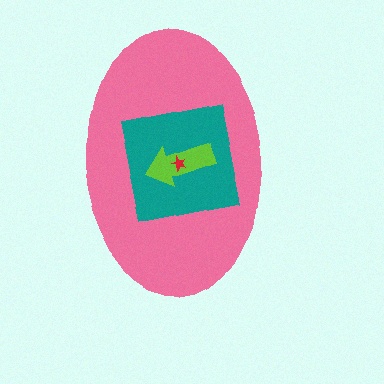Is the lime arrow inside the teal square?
Yes.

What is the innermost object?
The red star.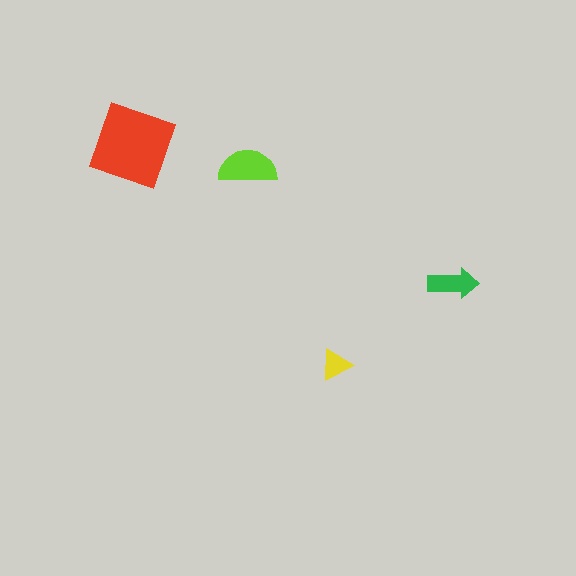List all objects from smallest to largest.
The yellow triangle, the green arrow, the lime semicircle, the red square.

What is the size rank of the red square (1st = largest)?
1st.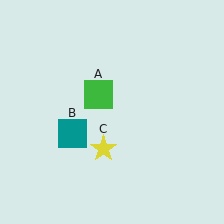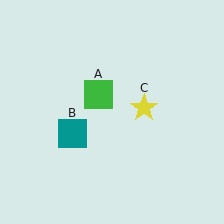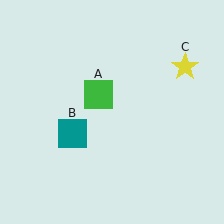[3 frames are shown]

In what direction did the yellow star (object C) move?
The yellow star (object C) moved up and to the right.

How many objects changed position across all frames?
1 object changed position: yellow star (object C).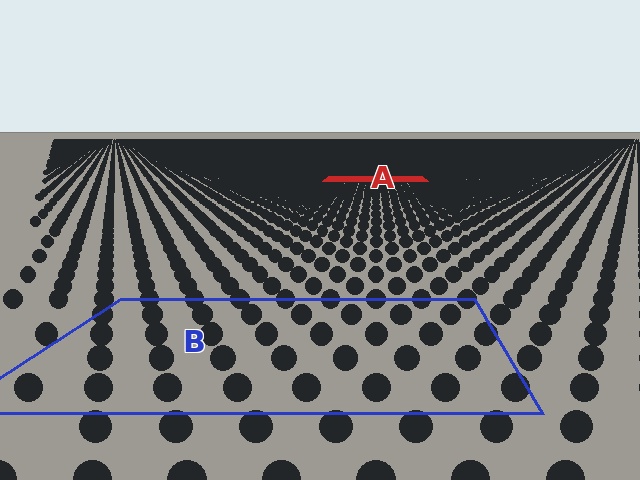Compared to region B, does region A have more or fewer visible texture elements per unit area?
Region A has more texture elements per unit area — they are packed more densely because it is farther away.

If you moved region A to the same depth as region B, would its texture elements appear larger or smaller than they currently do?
They would appear larger. At a closer depth, the same texture elements are projected at a bigger on-screen size.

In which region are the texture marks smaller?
The texture marks are smaller in region A, because it is farther away.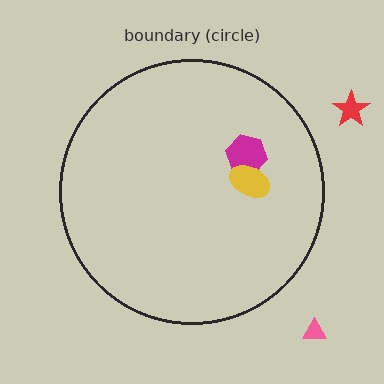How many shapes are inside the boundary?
2 inside, 2 outside.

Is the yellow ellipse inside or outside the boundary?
Inside.